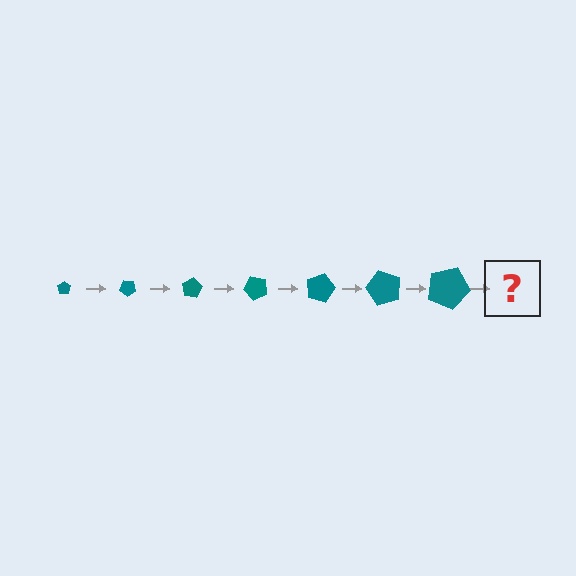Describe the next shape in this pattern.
It should be a pentagon, larger than the previous one and rotated 280 degrees from the start.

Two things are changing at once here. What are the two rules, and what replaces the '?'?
The two rules are that the pentagon grows larger each step and it rotates 40 degrees each step. The '?' should be a pentagon, larger than the previous one and rotated 280 degrees from the start.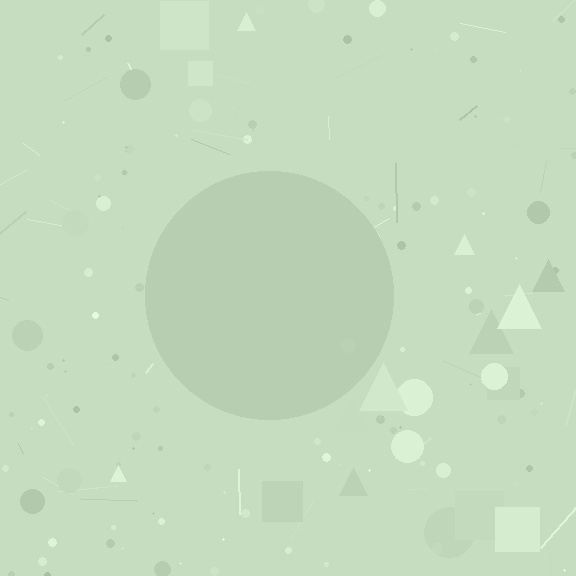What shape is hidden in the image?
A circle is hidden in the image.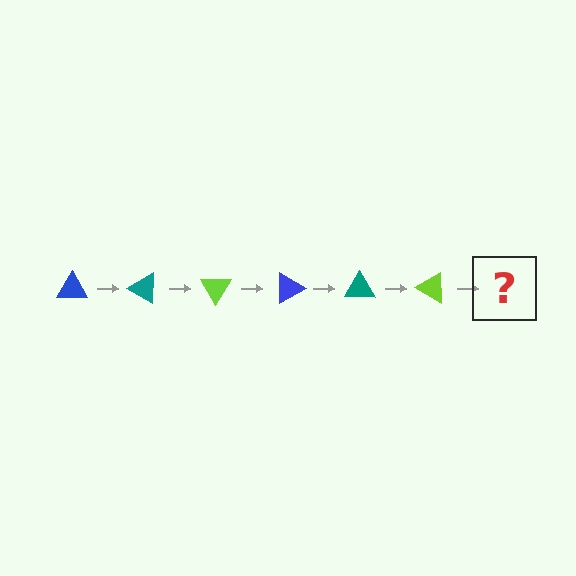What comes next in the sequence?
The next element should be a blue triangle, rotated 180 degrees from the start.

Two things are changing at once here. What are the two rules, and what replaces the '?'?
The two rules are that it rotates 30 degrees each step and the color cycles through blue, teal, and lime. The '?' should be a blue triangle, rotated 180 degrees from the start.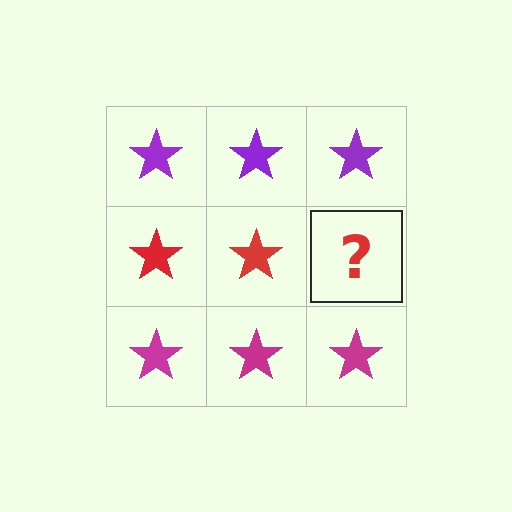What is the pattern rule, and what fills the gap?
The rule is that each row has a consistent color. The gap should be filled with a red star.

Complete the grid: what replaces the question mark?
The question mark should be replaced with a red star.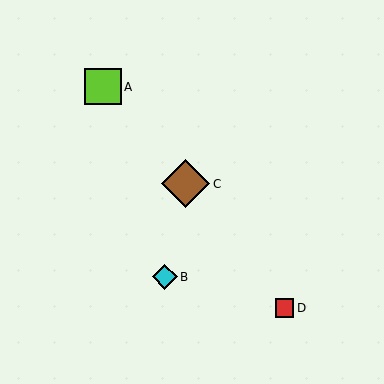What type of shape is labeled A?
Shape A is a lime square.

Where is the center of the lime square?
The center of the lime square is at (103, 87).